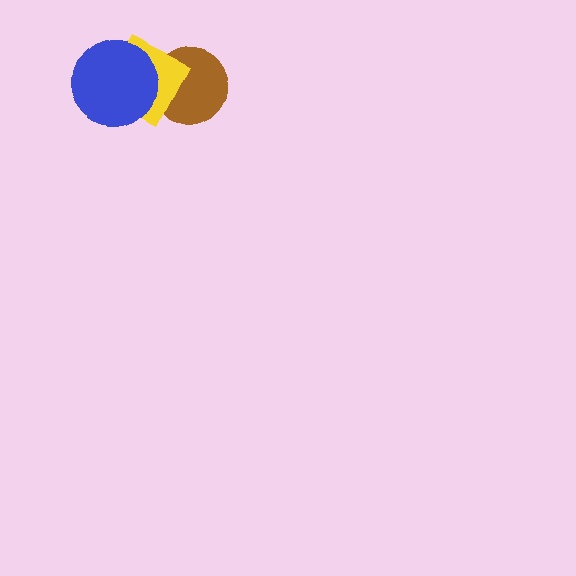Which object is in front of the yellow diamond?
The blue circle is in front of the yellow diamond.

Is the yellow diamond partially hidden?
Yes, it is partially covered by another shape.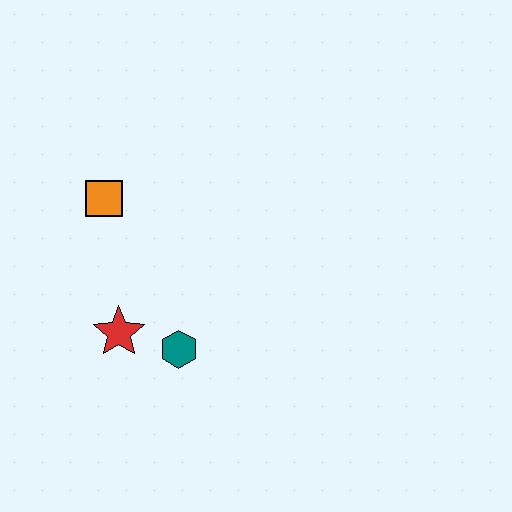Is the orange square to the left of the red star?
Yes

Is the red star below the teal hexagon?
No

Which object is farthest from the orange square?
The teal hexagon is farthest from the orange square.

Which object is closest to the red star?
The teal hexagon is closest to the red star.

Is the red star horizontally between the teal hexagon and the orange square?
Yes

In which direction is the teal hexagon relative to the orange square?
The teal hexagon is below the orange square.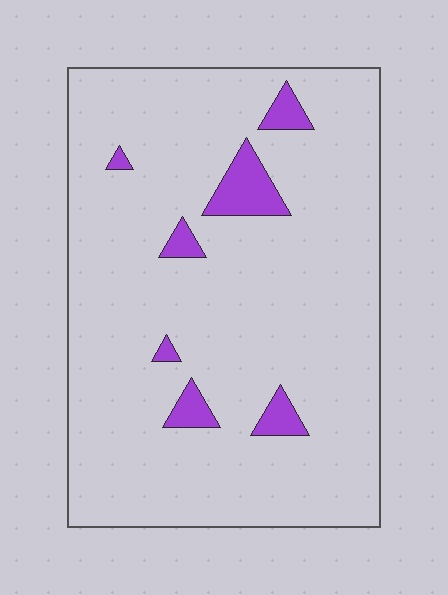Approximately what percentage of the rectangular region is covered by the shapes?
Approximately 5%.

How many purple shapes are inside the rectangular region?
7.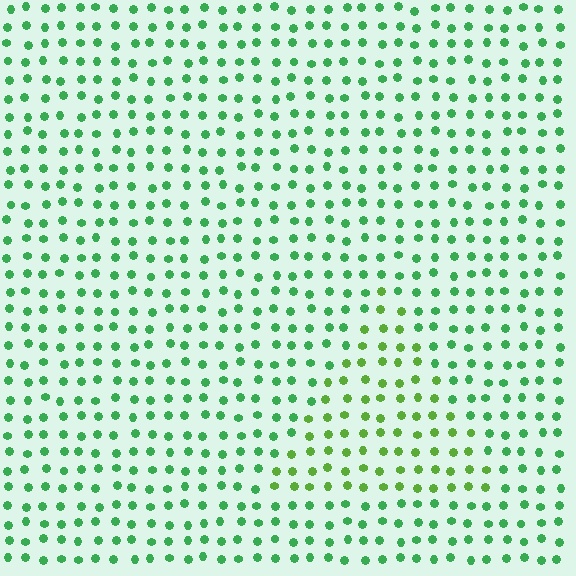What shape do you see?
I see a triangle.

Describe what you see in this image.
The image is filled with small green elements in a uniform arrangement. A triangle-shaped region is visible where the elements are tinted to a slightly different hue, forming a subtle color boundary.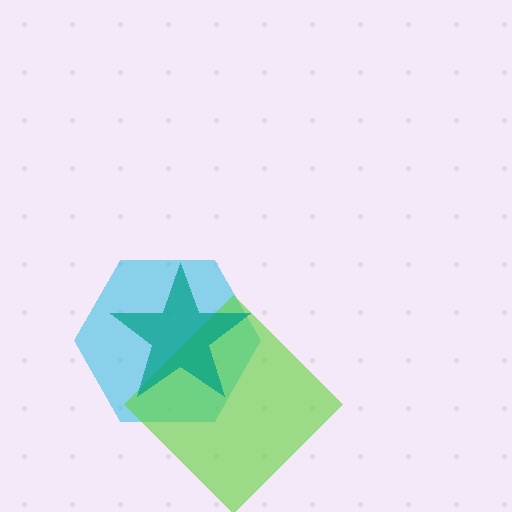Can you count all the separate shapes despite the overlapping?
Yes, there are 3 separate shapes.